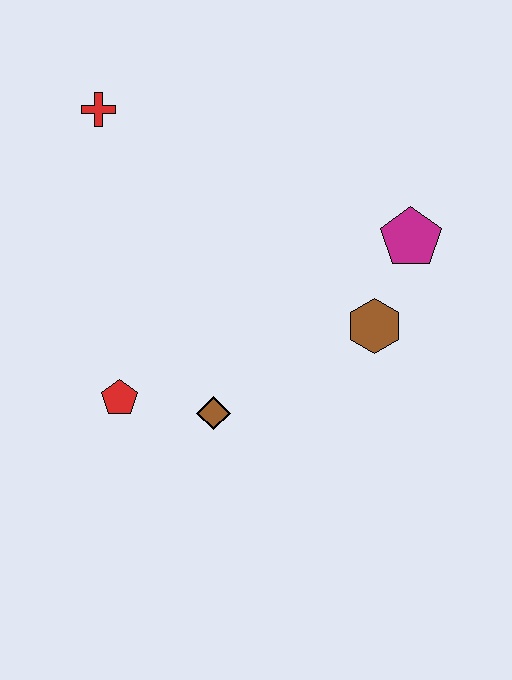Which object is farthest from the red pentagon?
The magenta pentagon is farthest from the red pentagon.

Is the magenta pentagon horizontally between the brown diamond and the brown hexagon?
No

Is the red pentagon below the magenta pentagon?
Yes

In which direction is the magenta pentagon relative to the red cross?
The magenta pentagon is to the right of the red cross.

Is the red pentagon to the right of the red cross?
Yes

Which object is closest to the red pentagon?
The brown diamond is closest to the red pentagon.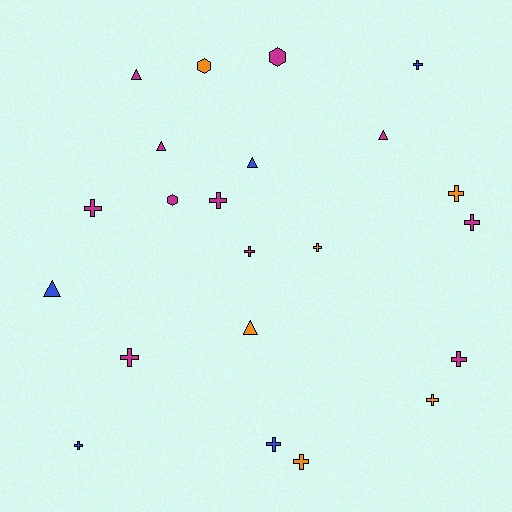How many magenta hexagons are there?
There are 2 magenta hexagons.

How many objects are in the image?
There are 22 objects.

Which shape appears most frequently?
Cross, with 13 objects.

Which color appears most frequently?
Magenta, with 11 objects.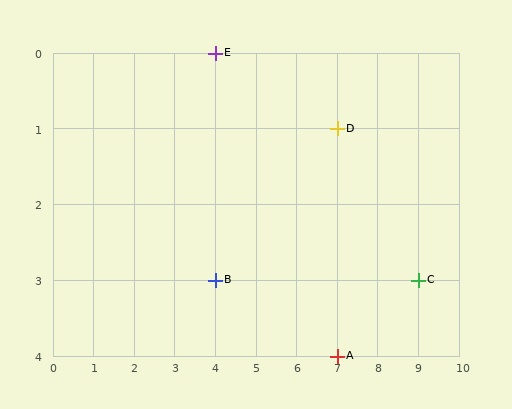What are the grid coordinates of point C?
Point C is at grid coordinates (9, 3).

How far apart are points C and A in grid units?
Points C and A are 2 columns and 1 row apart (about 2.2 grid units diagonally).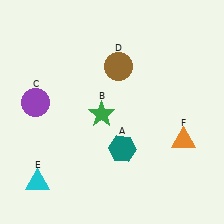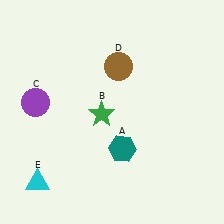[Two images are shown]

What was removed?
The orange triangle (F) was removed in Image 2.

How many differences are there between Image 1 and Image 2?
There is 1 difference between the two images.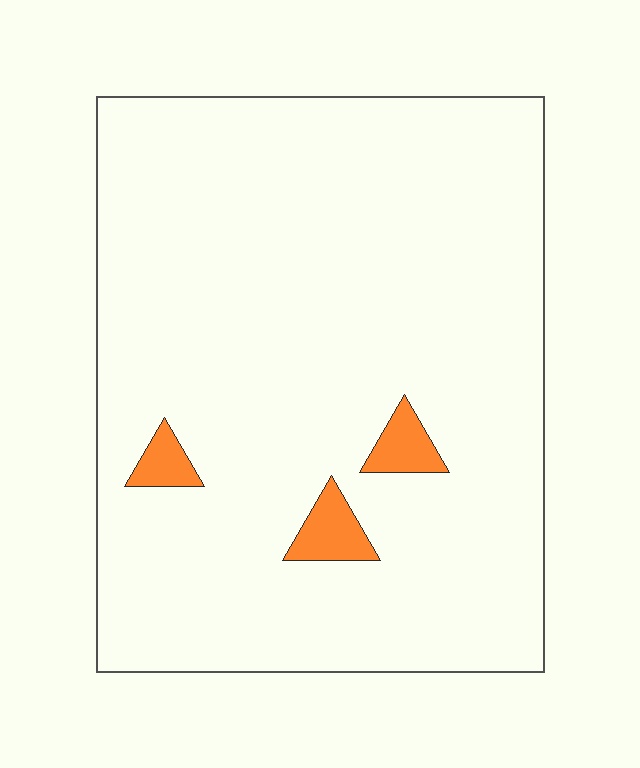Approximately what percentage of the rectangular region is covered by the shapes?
Approximately 5%.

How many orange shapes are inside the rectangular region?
3.